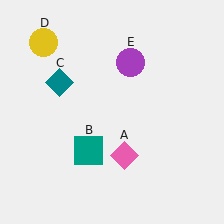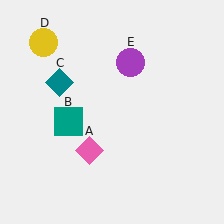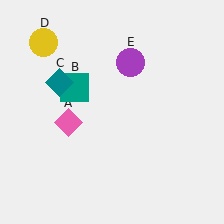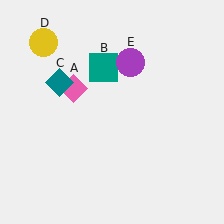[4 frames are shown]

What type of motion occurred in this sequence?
The pink diamond (object A), teal square (object B) rotated clockwise around the center of the scene.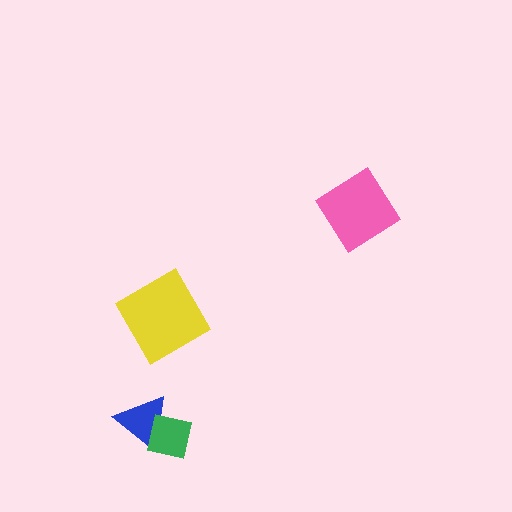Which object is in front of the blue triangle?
The green square is in front of the blue triangle.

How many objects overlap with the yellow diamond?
0 objects overlap with the yellow diamond.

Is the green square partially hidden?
No, no other shape covers it.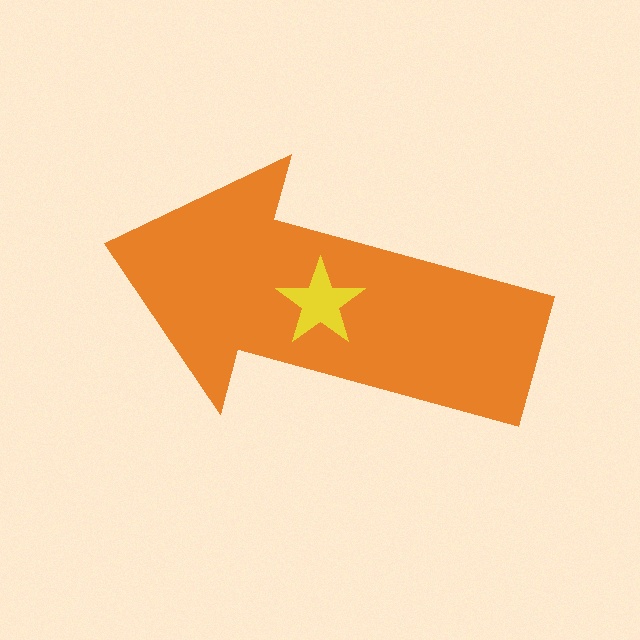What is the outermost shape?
The orange arrow.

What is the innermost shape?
The yellow star.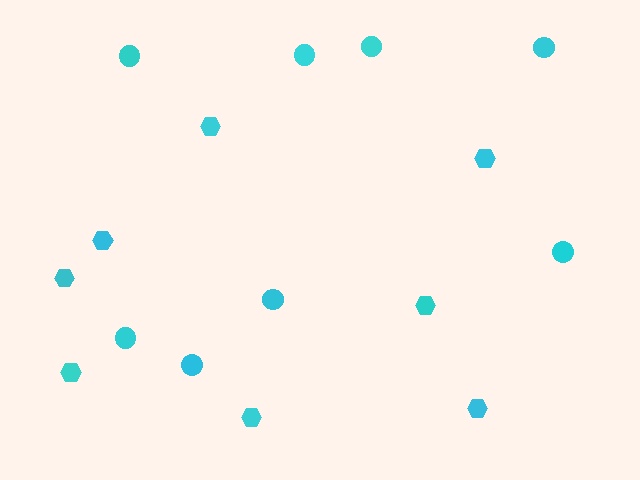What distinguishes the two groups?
There are 2 groups: one group of hexagons (8) and one group of circles (8).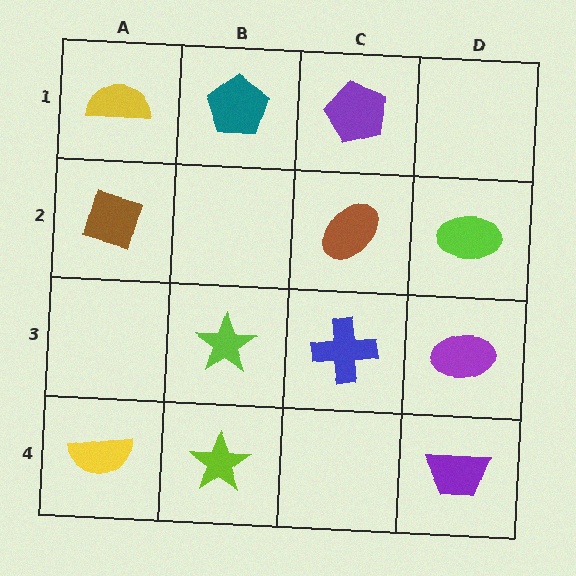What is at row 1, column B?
A teal pentagon.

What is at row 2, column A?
A brown diamond.